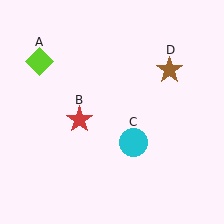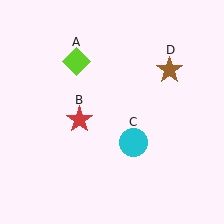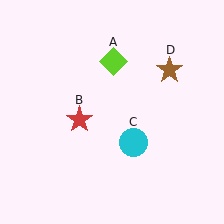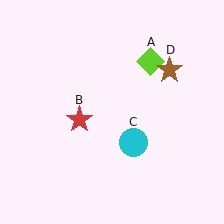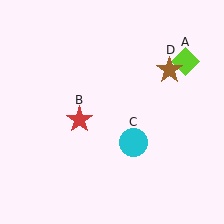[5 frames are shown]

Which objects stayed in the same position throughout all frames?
Red star (object B) and cyan circle (object C) and brown star (object D) remained stationary.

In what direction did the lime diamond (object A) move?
The lime diamond (object A) moved right.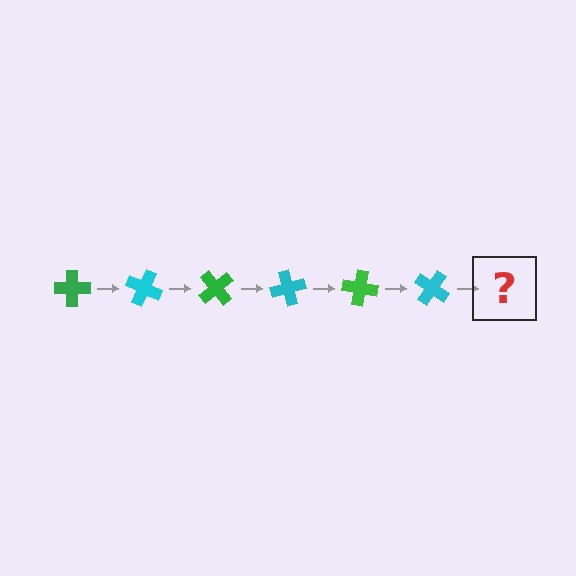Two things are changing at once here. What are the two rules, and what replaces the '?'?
The two rules are that it rotates 25 degrees each step and the color cycles through green and cyan. The '?' should be a green cross, rotated 150 degrees from the start.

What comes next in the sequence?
The next element should be a green cross, rotated 150 degrees from the start.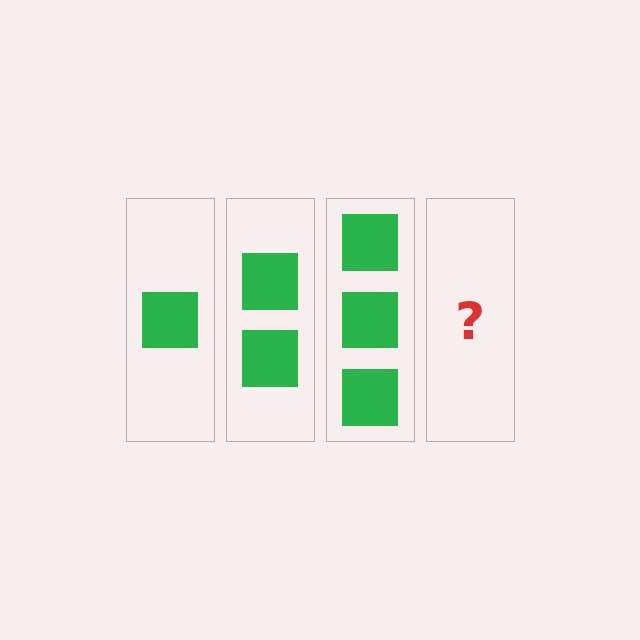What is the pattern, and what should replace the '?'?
The pattern is that each step adds one more square. The '?' should be 4 squares.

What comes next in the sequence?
The next element should be 4 squares.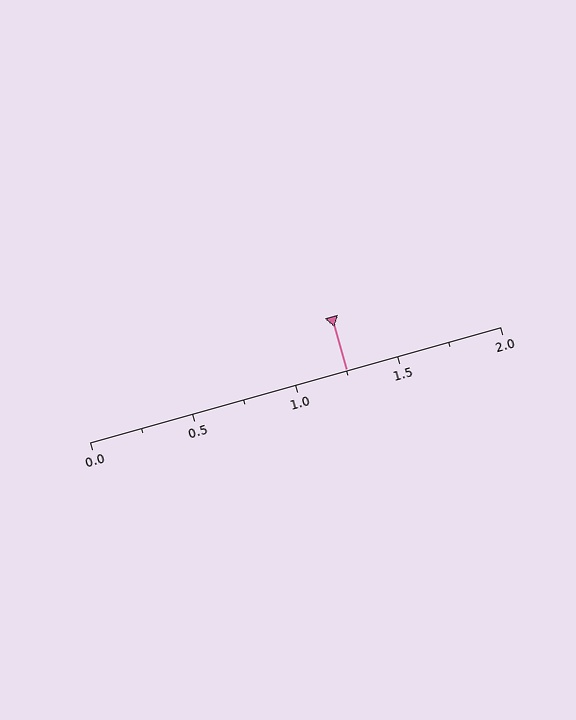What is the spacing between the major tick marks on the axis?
The major ticks are spaced 0.5 apart.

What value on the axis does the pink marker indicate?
The marker indicates approximately 1.25.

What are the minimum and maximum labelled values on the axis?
The axis runs from 0.0 to 2.0.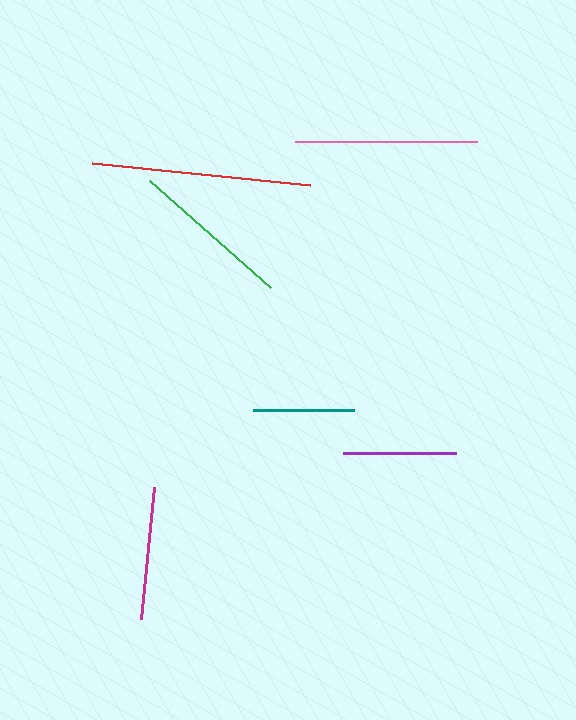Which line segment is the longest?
The red line is the longest at approximately 219 pixels.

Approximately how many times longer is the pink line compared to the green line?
The pink line is approximately 1.1 times the length of the green line.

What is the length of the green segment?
The green segment is approximately 162 pixels long.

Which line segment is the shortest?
The teal line is the shortest at approximately 102 pixels.